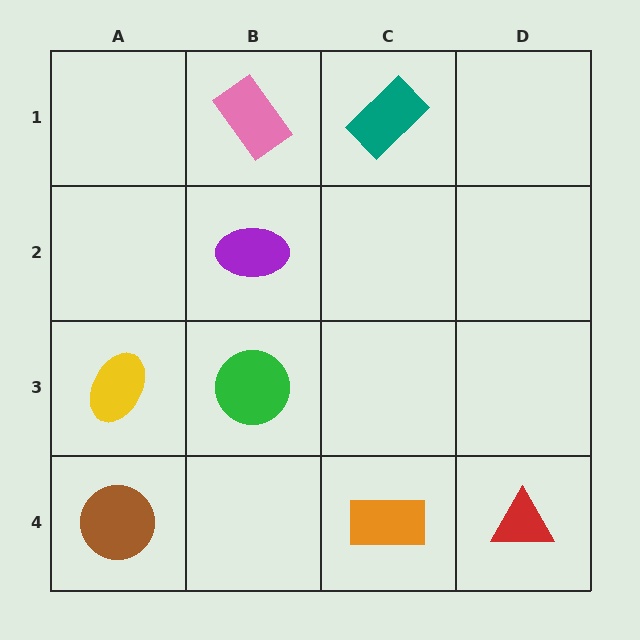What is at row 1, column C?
A teal rectangle.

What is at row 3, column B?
A green circle.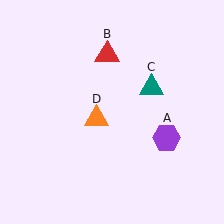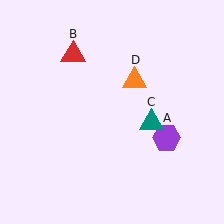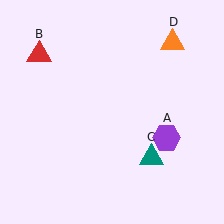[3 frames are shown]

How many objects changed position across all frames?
3 objects changed position: red triangle (object B), teal triangle (object C), orange triangle (object D).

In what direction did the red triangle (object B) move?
The red triangle (object B) moved left.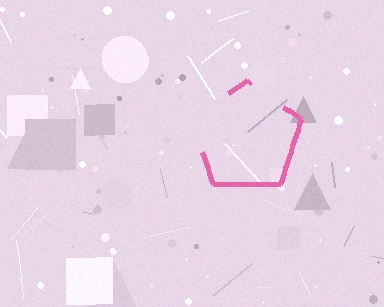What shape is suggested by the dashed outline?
The dashed outline suggests a pentagon.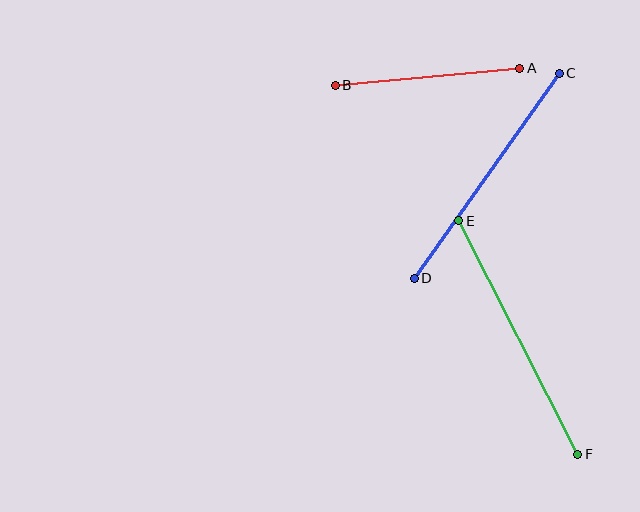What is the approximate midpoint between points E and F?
The midpoint is at approximately (518, 337) pixels.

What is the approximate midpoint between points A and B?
The midpoint is at approximately (428, 77) pixels.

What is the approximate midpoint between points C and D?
The midpoint is at approximately (487, 176) pixels.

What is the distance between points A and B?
The distance is approximately 185 pixels.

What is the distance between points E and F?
The distance is approximately 262 pixels.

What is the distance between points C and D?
The distance is approximately 251 pixels.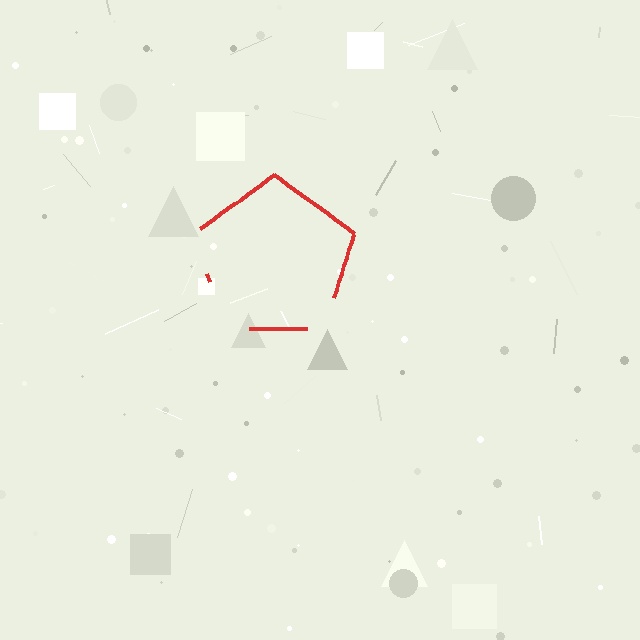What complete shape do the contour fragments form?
The contour fragments form a pentagon.